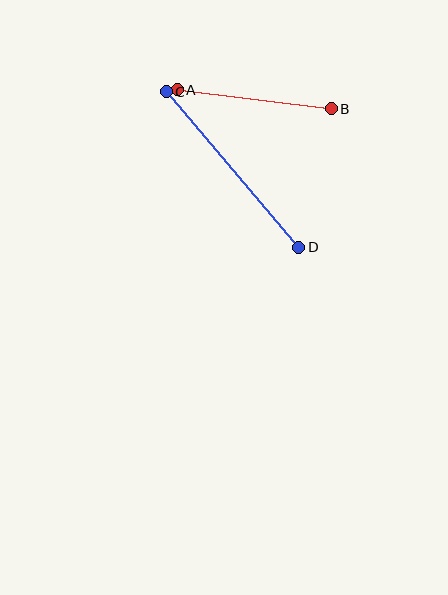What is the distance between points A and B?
The distance is approximately 155 pixels.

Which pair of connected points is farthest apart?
Points C and D are farthest apart.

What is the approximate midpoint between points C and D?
The midpoint is at approximately (232, 170) pixels.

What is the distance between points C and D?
The distance is approximately 204 pixels.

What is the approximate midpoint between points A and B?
The midpoint is at approximately (254, 99) pixels.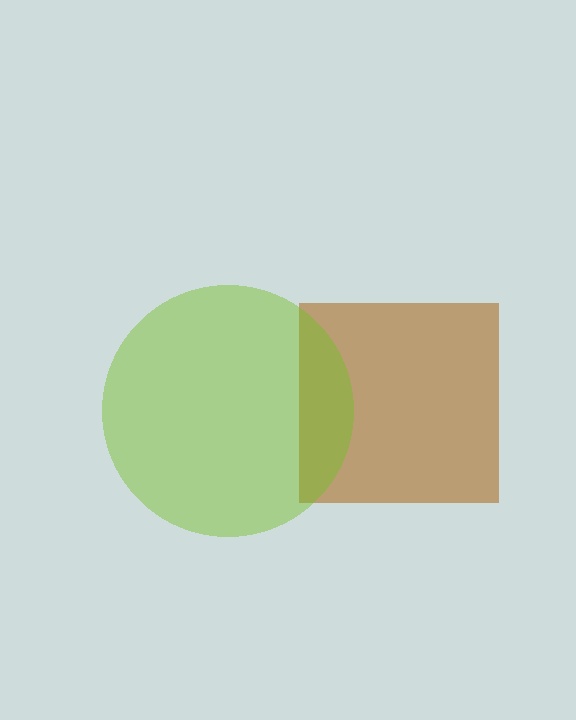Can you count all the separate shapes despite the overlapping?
Yes, there are 2 separate shapes.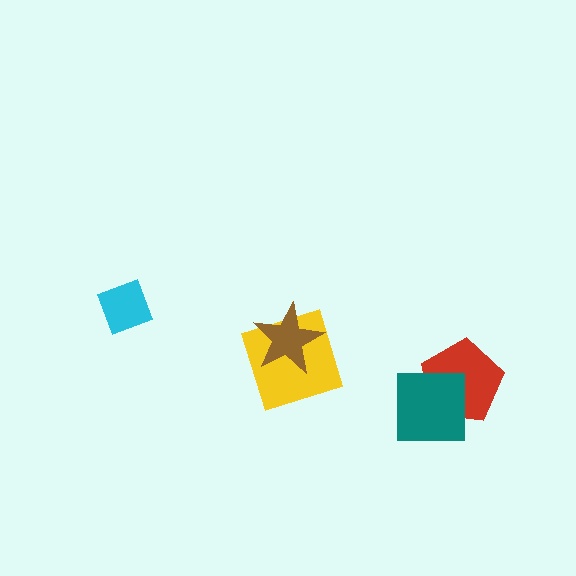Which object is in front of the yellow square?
The brown star is in front of the yellow square.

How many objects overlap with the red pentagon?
1 object overlaps with the red pentagon.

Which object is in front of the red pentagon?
The teal square is in front of the red pentagon.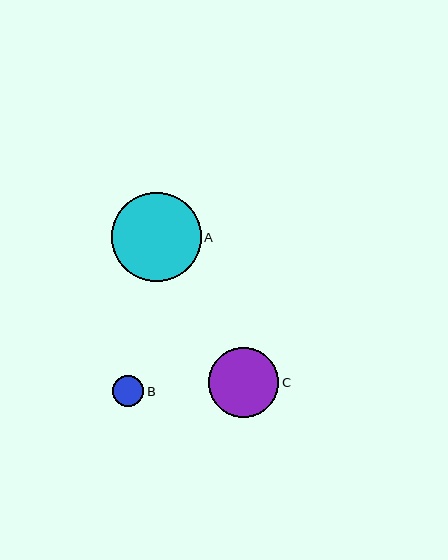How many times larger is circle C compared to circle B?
Circle C is approximately 2.2 times the size of circle B.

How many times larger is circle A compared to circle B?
Circle A is approximately 2.8 times the size of circle B.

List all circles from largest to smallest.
From largest to smallest: A, C, B.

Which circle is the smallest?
Circle B is the smallest with a size of approximately 31 pixels.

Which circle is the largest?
Circle A is the largest with a size of approximately 89 pixels.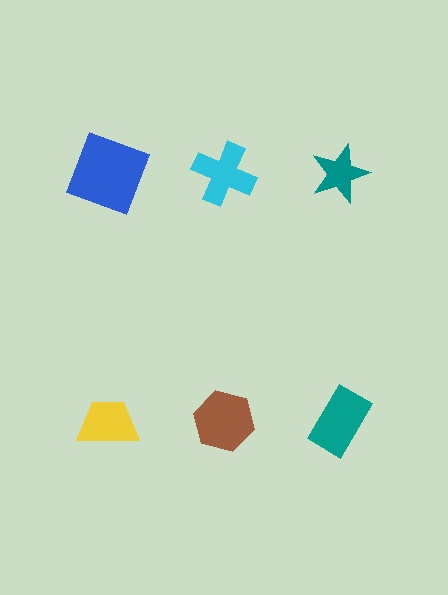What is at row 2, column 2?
A brown hexagon.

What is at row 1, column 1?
A blue square.